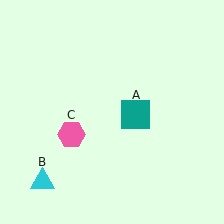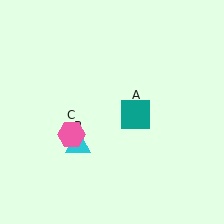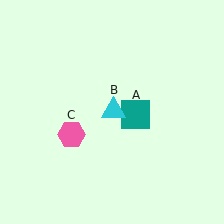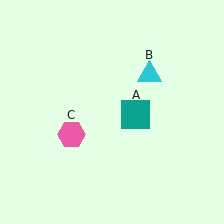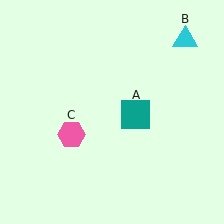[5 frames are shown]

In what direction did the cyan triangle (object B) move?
The cyan triangle (object B) moved up and to the right.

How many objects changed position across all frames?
1 object changed position: cyan triangle (object B).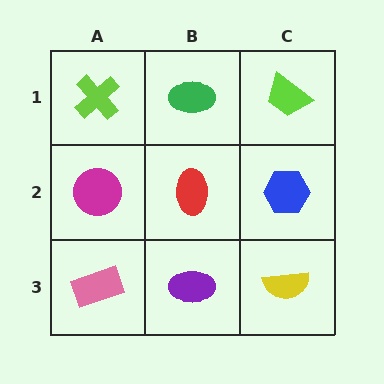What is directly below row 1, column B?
A red ellipse.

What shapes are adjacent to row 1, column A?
A magenta circle (row 2, column A), a green ellipse (row 1, column B).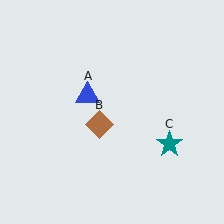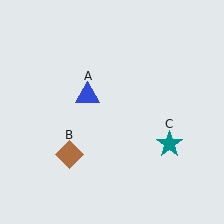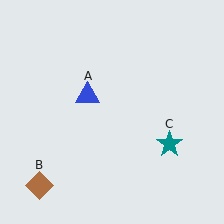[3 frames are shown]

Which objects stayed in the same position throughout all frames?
Blue triangle (object A) and teal star (object C) remained stationary.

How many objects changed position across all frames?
1 object changed position: brown diamond (object B).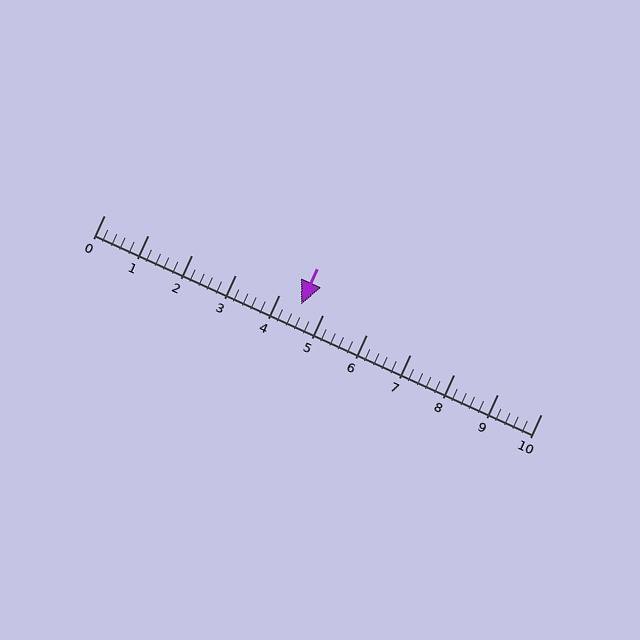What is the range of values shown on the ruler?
The ruler shows values from 0 to 10.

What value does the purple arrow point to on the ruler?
The purple arrow points to approximately 4.5.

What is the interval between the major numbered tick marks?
The major tick marks are spaced 1 units apart.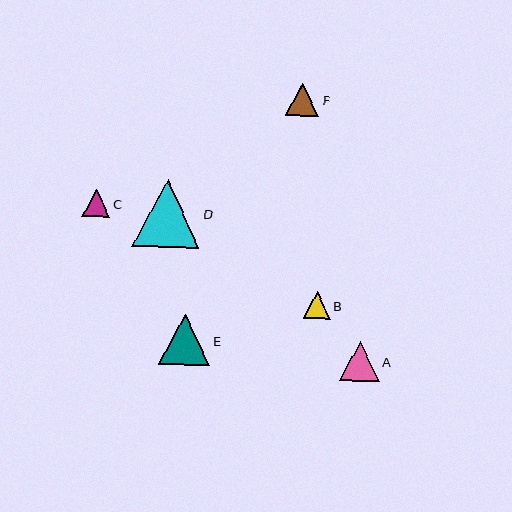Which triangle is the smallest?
Triangle B is the smallest with a size of approximately 27 pixels.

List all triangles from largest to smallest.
From largest to smallest: D, E, A, F, C, B.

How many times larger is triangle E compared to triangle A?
Triangle E is approximately 1.3 times the size of triangle A.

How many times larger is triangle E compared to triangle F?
Triangle E is approximately 1.5 times the size of triangle F.